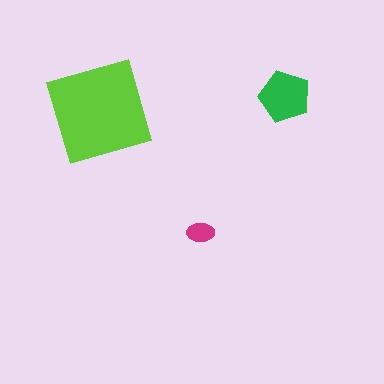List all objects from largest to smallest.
The lime square, the green pentagon, the magenta ellipse.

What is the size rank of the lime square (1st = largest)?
1st.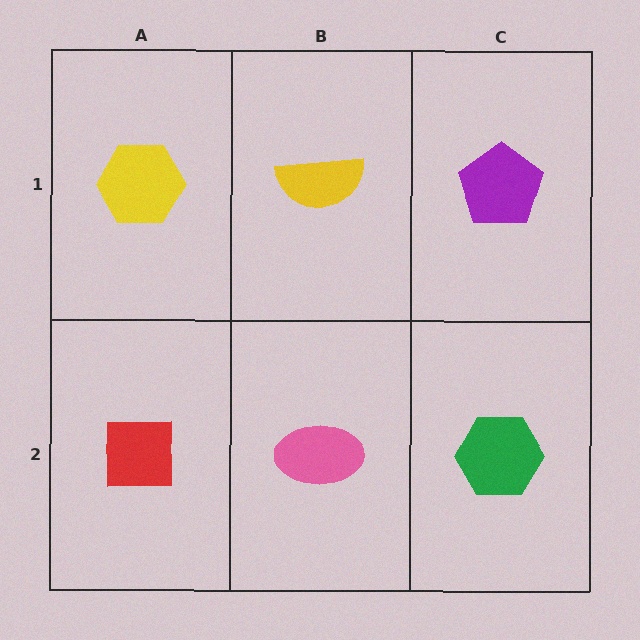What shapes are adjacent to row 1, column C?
A green hexagon (row 2, column C), a yellow semicircle (row 1, column B).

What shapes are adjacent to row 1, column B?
A pink ellipse (row 2, column B), a yellow hexagon (row 1, column A), a purple pentagon (row 1, column C).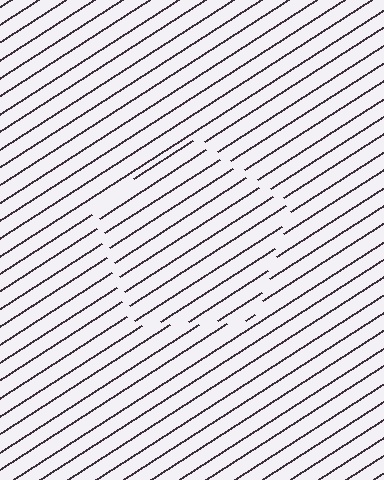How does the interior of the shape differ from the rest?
The interior of the shape contains the same grating, shifted by half a period — the contour is defined by the phase discontinuity where line-ends from the inner and outer gratings abut.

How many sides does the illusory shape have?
5 sides — the line-ends trace a pentagon.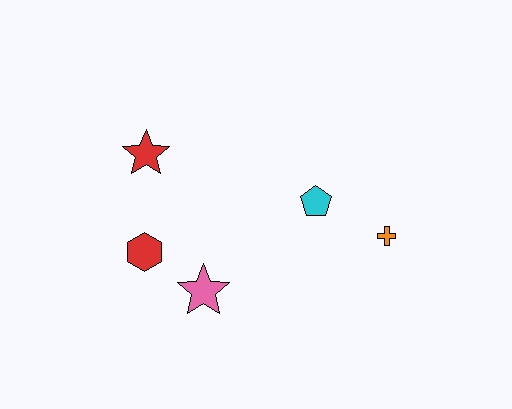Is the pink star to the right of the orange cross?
No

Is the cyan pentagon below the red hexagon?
No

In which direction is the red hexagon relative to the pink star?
The red hexagon is to the left of the pink star.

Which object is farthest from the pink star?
The orange cross is farthest from the pink star.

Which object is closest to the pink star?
The red hexagon is closest to the pink star.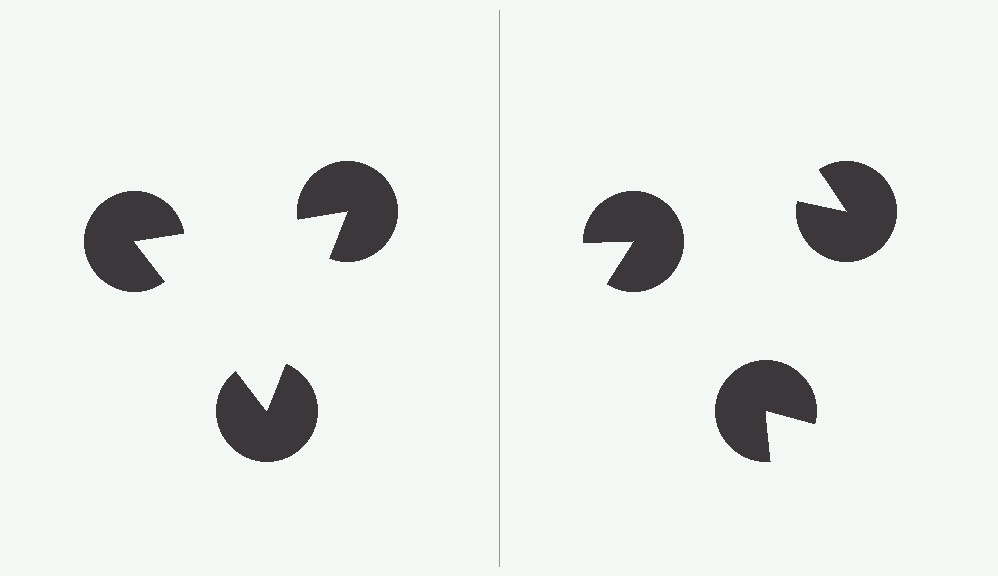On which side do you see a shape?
An illusory triangle appears on the left side. On the right side the wedge cuts are rotated, so no coherent shape forms.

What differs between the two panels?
The pac-man discs are positioned identically on both sides; only the wedge orientations differ. On the left they align to a triangle; on the right they are misaligned.